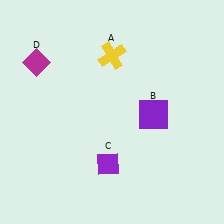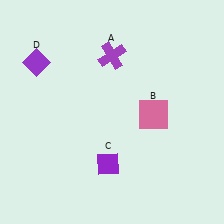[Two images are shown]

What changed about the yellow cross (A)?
In Image 1, A is yellow. In Image 2, it changed to purple.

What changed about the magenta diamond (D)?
In Image 1, D is magenta. In Image 2, it changed to purple.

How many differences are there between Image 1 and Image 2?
There are 3 differences between the two images.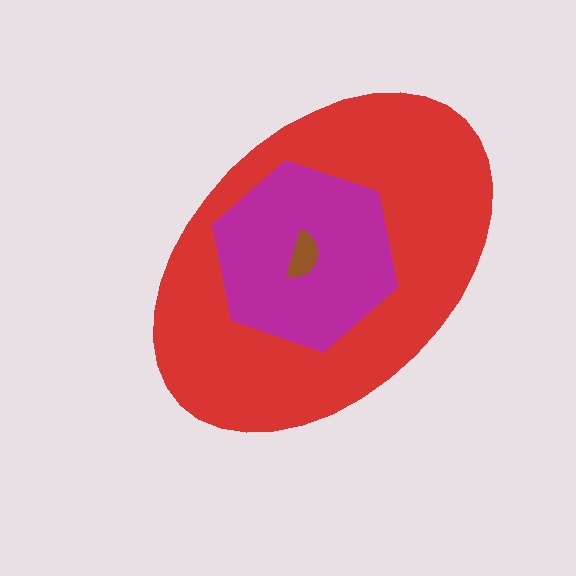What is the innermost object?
The brown semicircle.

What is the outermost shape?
The red ellipse.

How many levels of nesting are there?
3.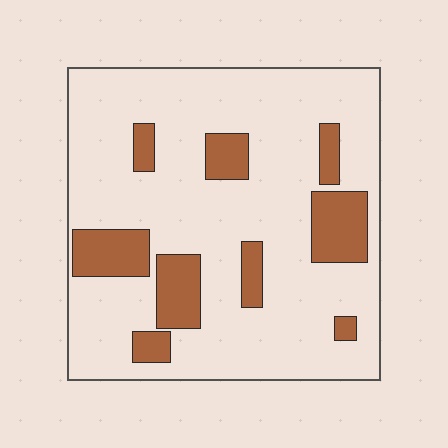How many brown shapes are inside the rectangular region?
9.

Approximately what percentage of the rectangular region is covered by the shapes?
Approximately 20%.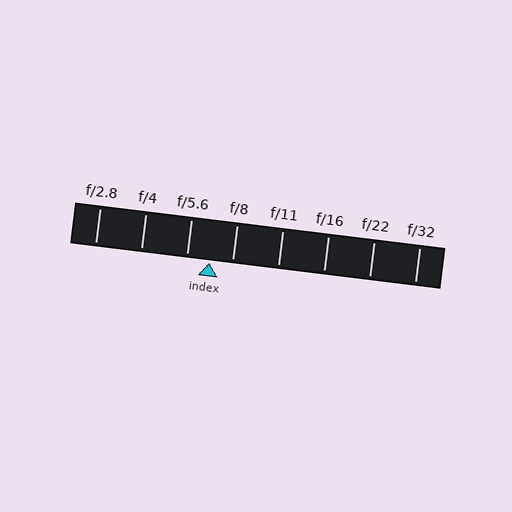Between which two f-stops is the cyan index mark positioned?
The index mark is between f/5.6 and f/8.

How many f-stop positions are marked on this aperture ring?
There are 8 f-stop positions marked.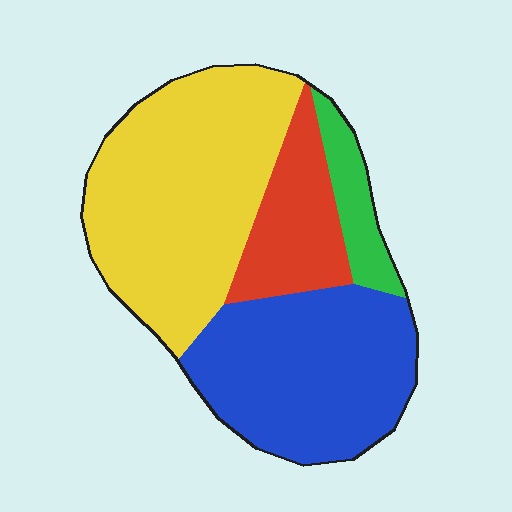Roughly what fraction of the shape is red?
Red takes up about one sixth (1/6) of the shape.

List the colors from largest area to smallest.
From largest to smallest: yellow, blue, red, green.